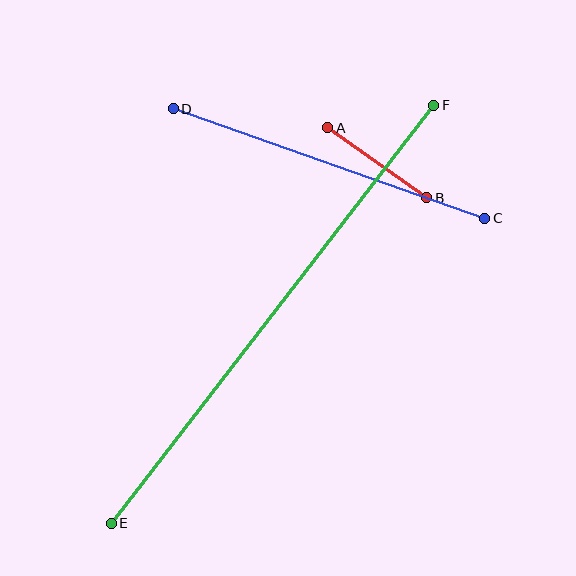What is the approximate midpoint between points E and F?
The midpoint is at approximately (272, 314) pixels.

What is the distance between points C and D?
The distance is approximately 330 pixels.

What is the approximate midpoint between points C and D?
The midpoint is at approximately (329, 163) pixels.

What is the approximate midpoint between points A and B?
The midpoint is at approximately (377, 163) pixels.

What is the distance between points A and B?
The distance is approximately 121 pixels.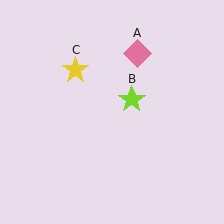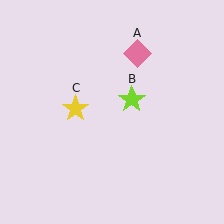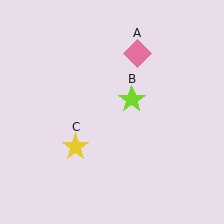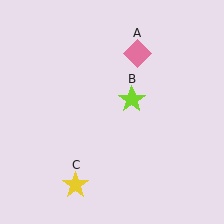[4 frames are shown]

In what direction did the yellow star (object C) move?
The yellow star (object C) moved down.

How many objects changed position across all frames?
1 object changed position: yellow star (object C).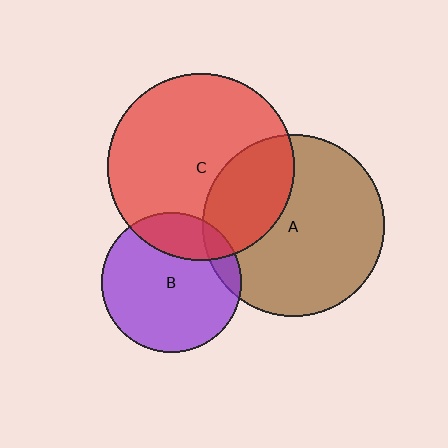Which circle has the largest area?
Circle C (red).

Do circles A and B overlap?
Yes.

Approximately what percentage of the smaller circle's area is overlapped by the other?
Approximately 10%.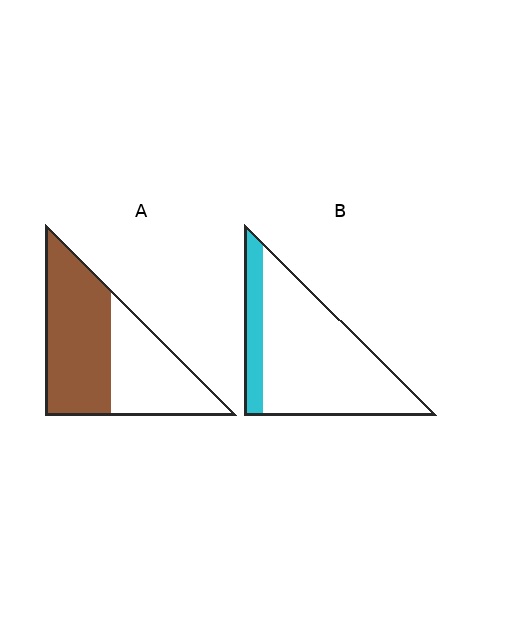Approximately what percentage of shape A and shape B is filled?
A is approximately 55% and B is approximately 20%.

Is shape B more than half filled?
No.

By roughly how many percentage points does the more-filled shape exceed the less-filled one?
By roughly 40 percentage points (A over B).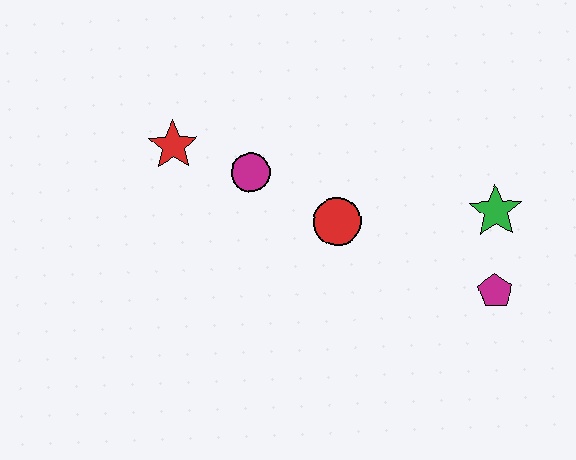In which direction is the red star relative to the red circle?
The red star is to the left of the red circle.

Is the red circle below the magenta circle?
Yes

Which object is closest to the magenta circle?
The red star is closest to the magenta circle.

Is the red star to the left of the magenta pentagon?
Yes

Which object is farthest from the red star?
The magenta pentagon is farthest from the red star.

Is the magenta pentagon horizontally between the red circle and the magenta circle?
No